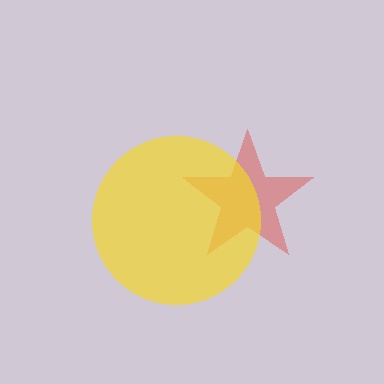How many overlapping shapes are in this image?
There are 2 overlapping shapes in the image.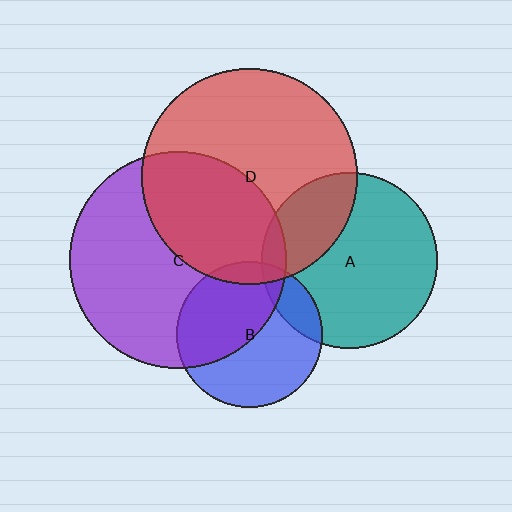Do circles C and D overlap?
Yes.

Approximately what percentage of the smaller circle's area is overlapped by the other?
Approximately 40%.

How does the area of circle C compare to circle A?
Approximately 1.5 times.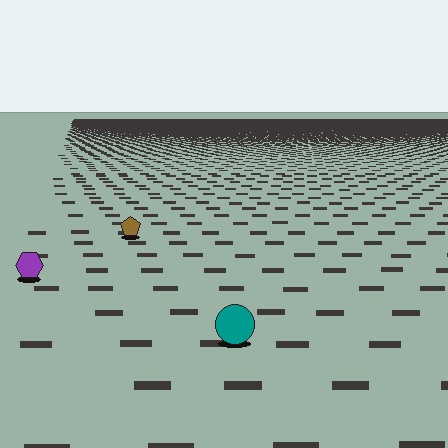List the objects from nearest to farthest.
From nearest to farthest: the teal circle, the purple hexagon, the brown pentagon.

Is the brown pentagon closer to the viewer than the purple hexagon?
No. The purple hexagon is closer — you can tell from the texture gradient: the ground texture is coarser near it.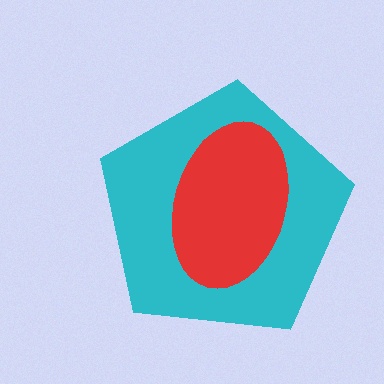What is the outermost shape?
The cyan pentagon.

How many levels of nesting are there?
2.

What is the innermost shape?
The red ellipse.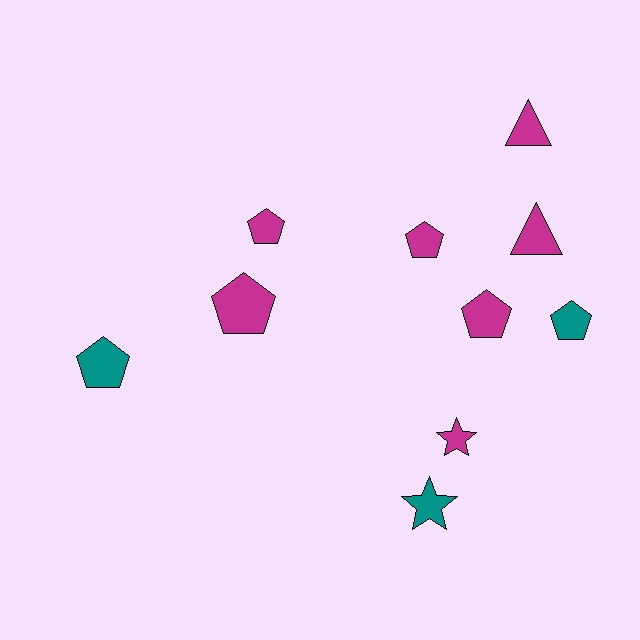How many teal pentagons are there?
There are 2 teal pentagons.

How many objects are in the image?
There are 10 objects.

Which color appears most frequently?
Magenta, with 7 objects.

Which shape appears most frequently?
Pentagon, with 6 objects.